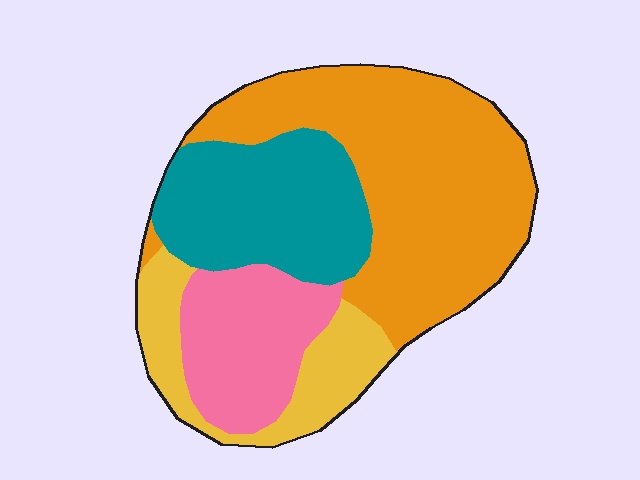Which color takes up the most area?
Orange, at roughly 45%.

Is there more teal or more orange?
Orange.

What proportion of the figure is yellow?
Yellow covers around 15% of the figure.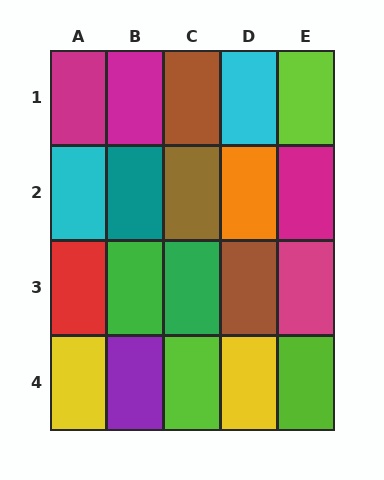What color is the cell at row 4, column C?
Lime.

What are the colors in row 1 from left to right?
Magenta, magenta, brown, cyan, lime.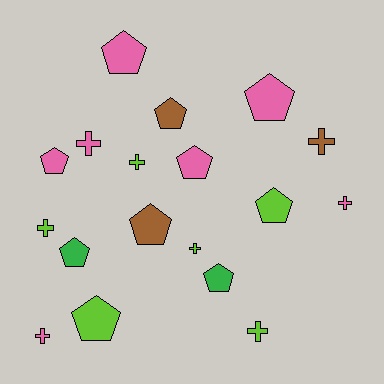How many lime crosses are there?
There are 4 lime crosses.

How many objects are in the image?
There are 18 objects.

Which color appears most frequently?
Pink, with 7 objects.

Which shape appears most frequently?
Pentagon, with 10 objects.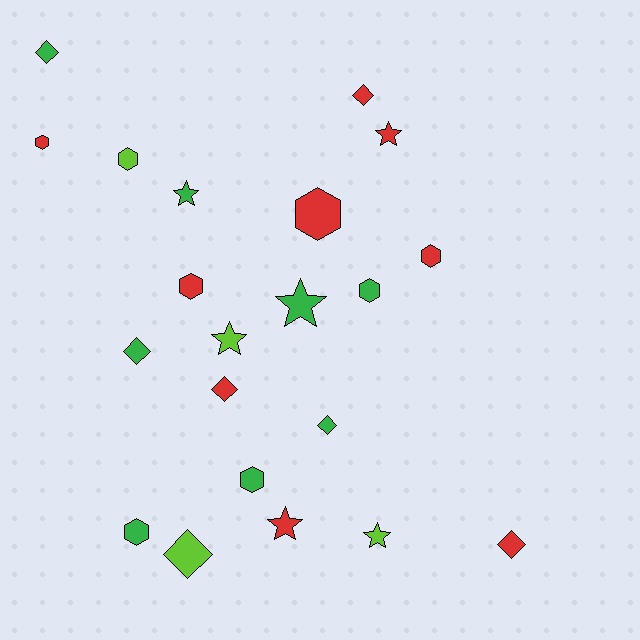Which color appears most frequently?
Red, with 9 objects.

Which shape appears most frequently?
Hexagon, with 8 objects.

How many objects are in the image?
There are 21 objects.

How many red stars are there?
There are 2 red stars.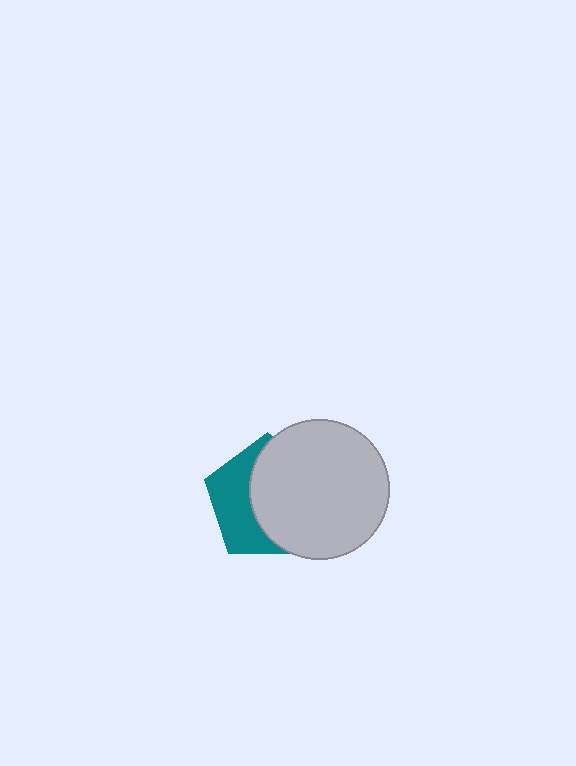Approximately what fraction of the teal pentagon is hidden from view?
Roughly 60% of the teal pentagon is hidden behind the light gray circle.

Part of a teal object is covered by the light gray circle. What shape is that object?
It is a pentagon.